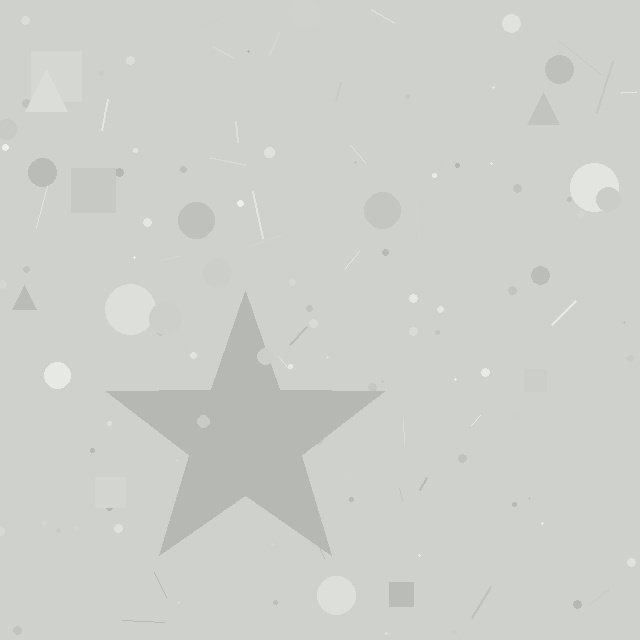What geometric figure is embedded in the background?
A star is embedded in the background.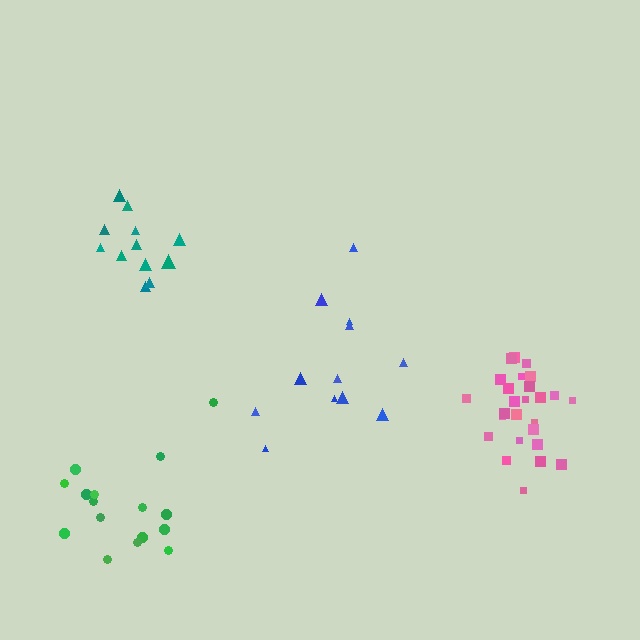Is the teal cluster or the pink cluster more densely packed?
Pink.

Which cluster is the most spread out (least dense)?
Blue.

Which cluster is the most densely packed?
Pink.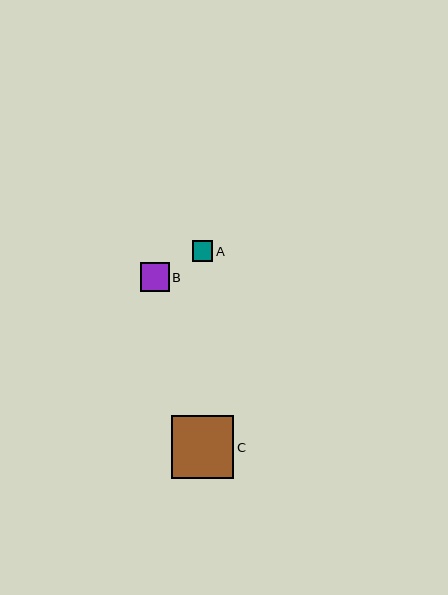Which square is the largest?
Square C is the largest with a size of approximately 63 pixels.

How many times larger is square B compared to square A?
Square B is approximately 1.4 times the size of square A.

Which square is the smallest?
Square A is the smallest with a size of approximately 21 pixels.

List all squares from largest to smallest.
From largest to smallest: C, B, A.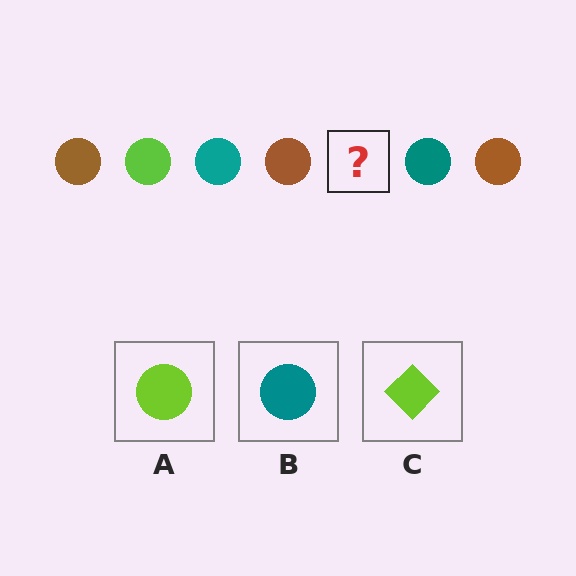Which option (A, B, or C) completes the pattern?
A.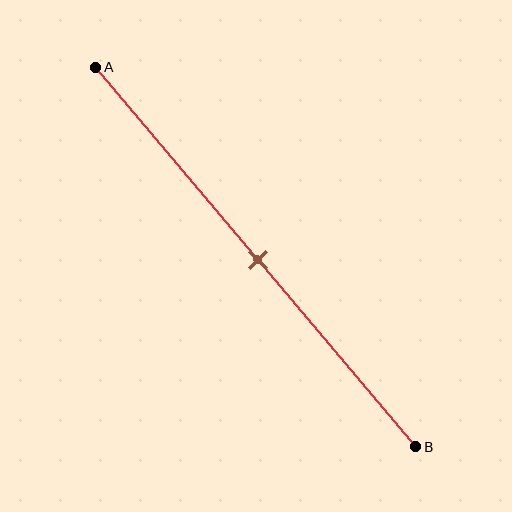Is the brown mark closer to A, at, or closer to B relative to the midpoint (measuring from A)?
The brown mark is approximately at the midpoint of segment AB.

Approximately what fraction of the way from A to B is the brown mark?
The brown mark is approximately 50% of the way from A to B.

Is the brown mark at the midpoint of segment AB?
Yes, the mark is approximately at the midpoint.